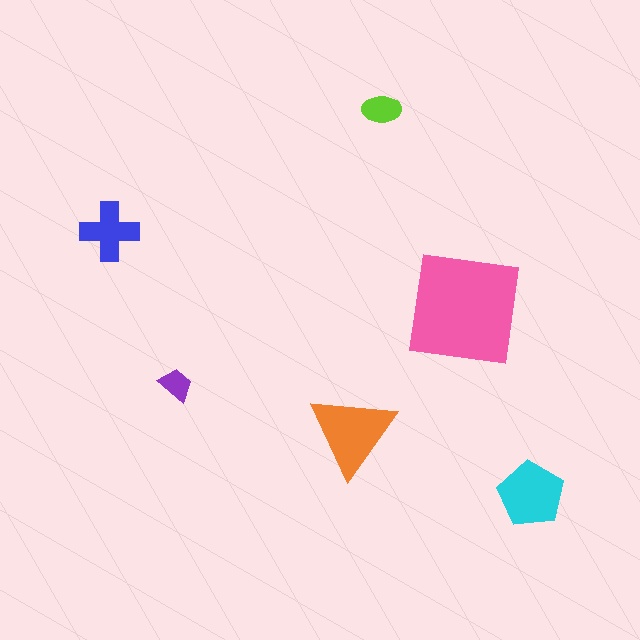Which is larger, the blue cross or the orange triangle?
The orange triangle.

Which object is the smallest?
The purple trapezoid.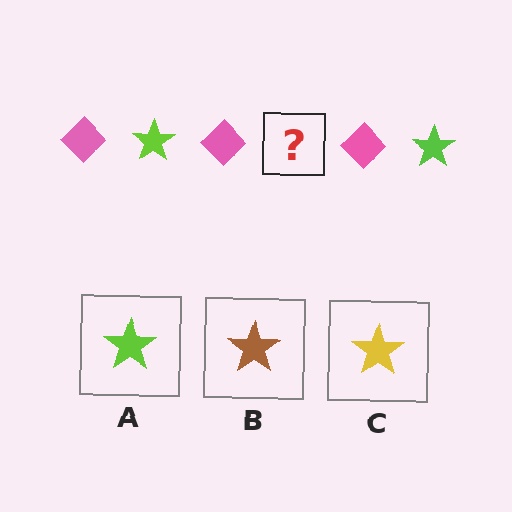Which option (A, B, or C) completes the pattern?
A.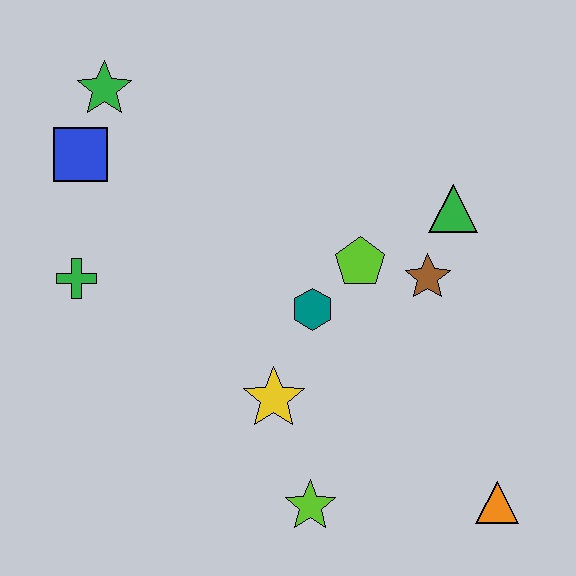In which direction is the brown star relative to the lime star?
The brown star is above the lime star.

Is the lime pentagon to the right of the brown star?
No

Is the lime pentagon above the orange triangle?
Yes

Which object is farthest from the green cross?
The orange triangle is farthest from the green cross.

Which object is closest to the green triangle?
The brown star is closest to the green triangle.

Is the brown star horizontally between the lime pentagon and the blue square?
No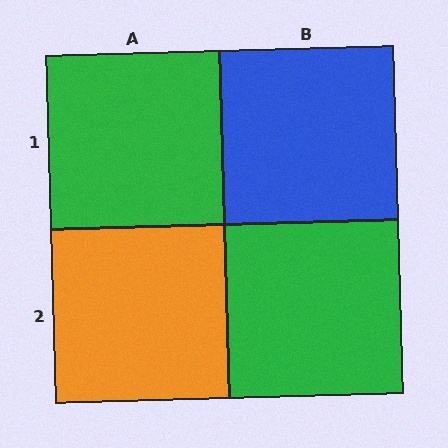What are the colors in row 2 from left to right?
Orange, green.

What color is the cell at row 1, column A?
Green.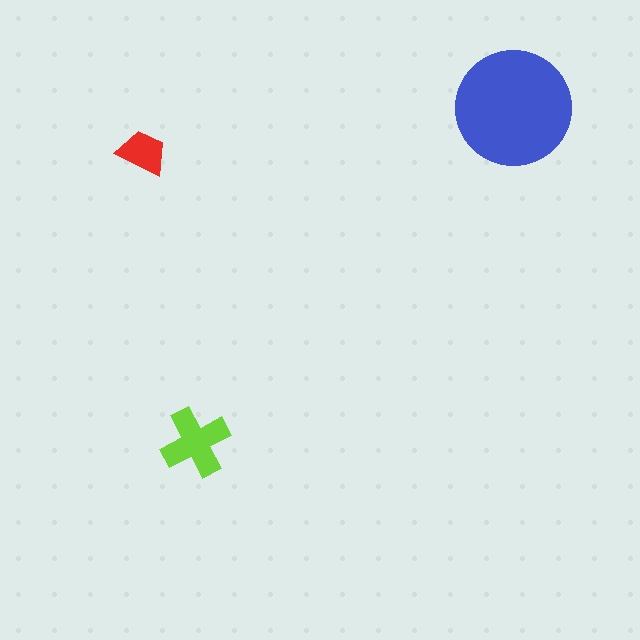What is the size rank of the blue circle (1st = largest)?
1st.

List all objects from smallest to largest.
The red trapezoid, the lime cross, the blue circle.